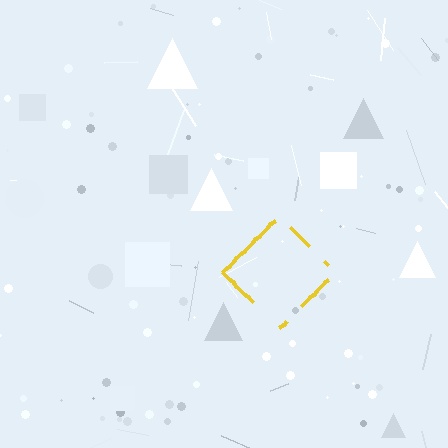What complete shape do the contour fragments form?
The contour fragments form a diamond.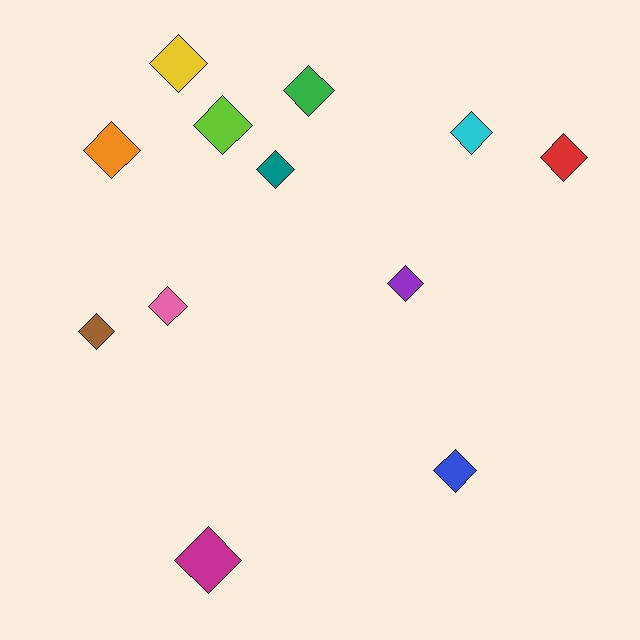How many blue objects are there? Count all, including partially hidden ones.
There is 1 blue object.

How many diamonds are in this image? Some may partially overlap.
There are 12 diamonds.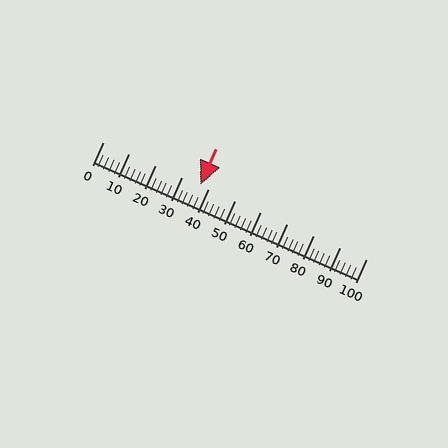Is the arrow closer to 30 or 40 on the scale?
The arrow is closer to 40.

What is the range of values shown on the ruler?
The ruler shows values from 0 to 100.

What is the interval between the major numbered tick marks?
The major tick marks are spaced 10 units apart.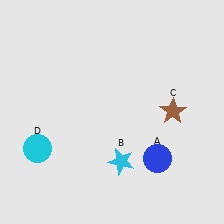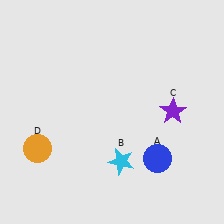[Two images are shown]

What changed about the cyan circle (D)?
In Image 1, D is cyan. In Image 2, it changed to orange.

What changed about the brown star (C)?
In Image 1, C is brown. In Image 2, it changed to purple.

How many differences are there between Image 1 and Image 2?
There are 2 differences between the two images.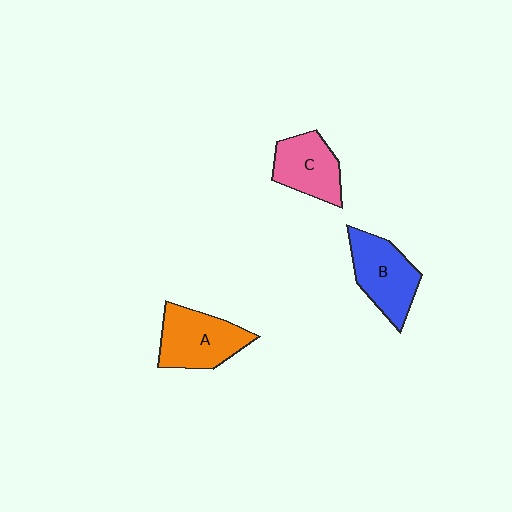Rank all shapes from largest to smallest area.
From largest to smallest: A (orange), B (blue), C (pink).